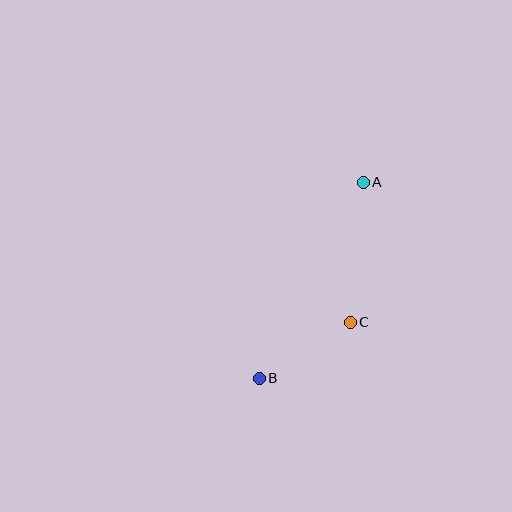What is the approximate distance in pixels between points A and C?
The distance between A and C is approximately 141 pixels.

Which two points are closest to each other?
Points B and C are closest to each other.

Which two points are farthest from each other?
Points A and B are farthest from each other.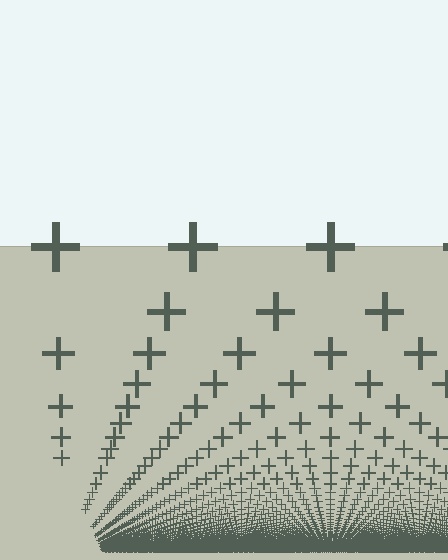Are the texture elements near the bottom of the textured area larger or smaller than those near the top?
Smaller. The gradient is inverted — elements near the bottom are smaller and denser.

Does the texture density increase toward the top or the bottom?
Density increases toward the bottom.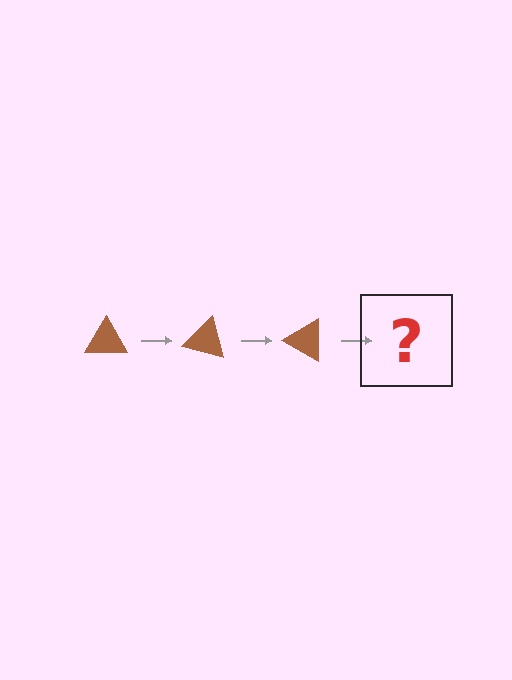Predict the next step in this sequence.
The next step is a brown triangle rotated 45 degrees.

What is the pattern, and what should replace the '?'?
The pattern is that the triangle rotates 15 degrees each step. The '?' should be a brown triangle rotated 45 degrees.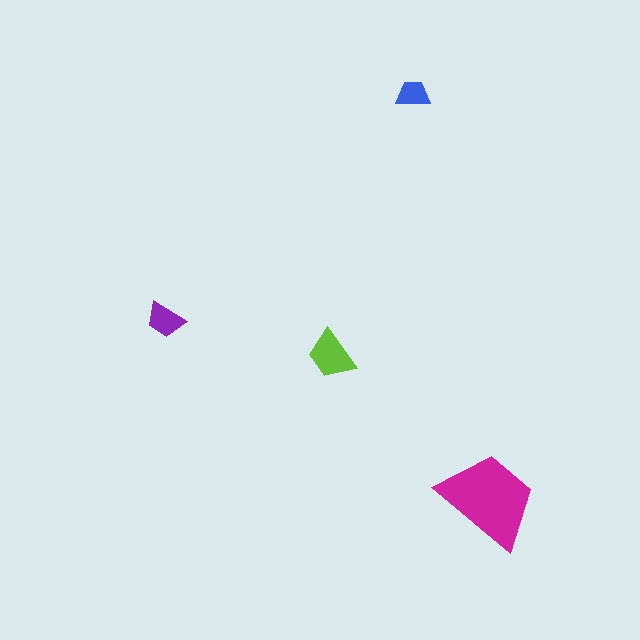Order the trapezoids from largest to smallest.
the magenta one, the lime one, the purple one, the blue one.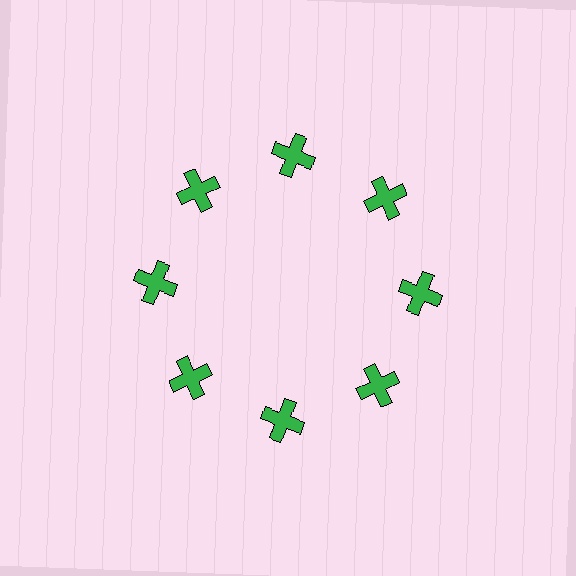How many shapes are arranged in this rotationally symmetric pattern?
There are 8 shapes, arranged in 8 groups of 1.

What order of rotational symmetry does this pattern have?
This pattern has 8-fold rotational symmetry.